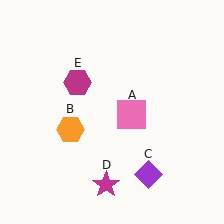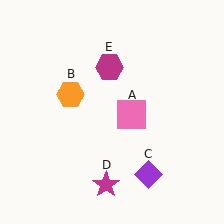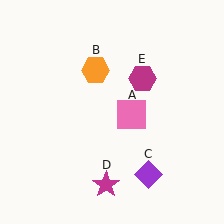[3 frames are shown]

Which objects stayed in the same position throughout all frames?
Pink square (object A) and purple diamond (object C) and magenta star (object D) remained stationary.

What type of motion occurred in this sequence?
The orange hexagon (object B), magenta hexagon (object E) rotated clockwise around the center of the scene.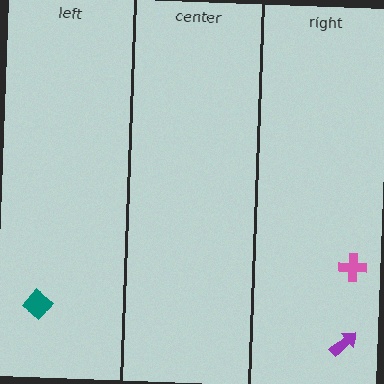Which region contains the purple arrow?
The right region.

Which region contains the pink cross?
The right region.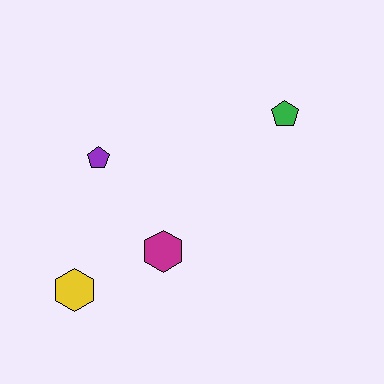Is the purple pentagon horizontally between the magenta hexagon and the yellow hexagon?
Yes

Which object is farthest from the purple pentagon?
The green pentagon is farthest from the purple pentagon.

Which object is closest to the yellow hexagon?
The magenta hexagon is closest to the yellow hexagon.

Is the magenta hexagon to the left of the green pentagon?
Yes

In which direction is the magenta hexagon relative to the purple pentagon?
The magenta hexagon is below the purple pentagon.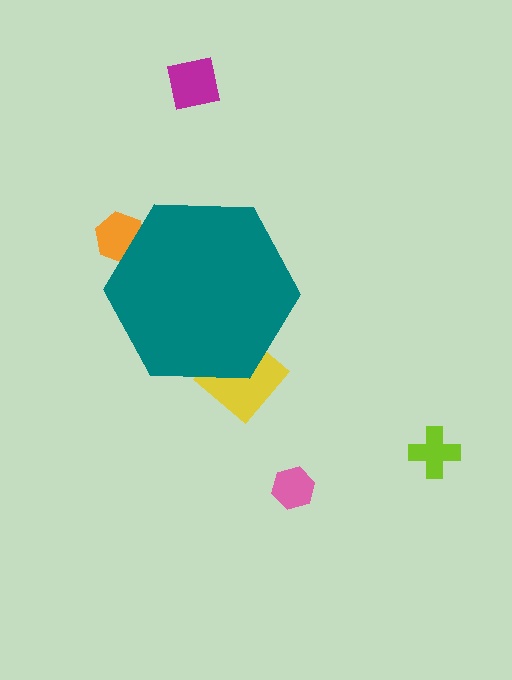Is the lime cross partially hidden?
No, the lime cross is fully visible.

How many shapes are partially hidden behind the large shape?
2 shapes are partially hidden.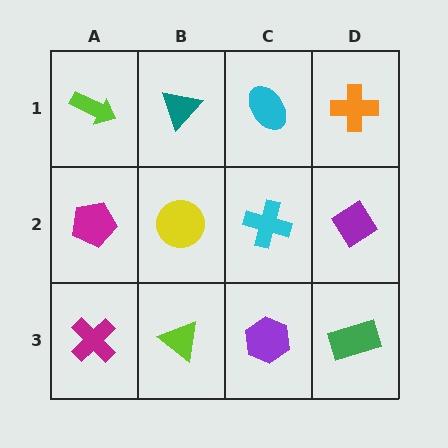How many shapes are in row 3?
4 shapes.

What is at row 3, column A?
A magenta cross.